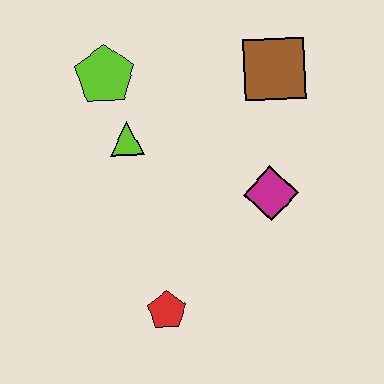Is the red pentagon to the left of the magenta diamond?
Yes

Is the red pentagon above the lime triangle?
No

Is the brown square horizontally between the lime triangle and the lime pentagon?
No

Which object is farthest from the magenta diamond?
The lime pentagon is farthest from the magenta diamond.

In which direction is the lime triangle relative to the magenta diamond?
The lime triangle is to the left of the magenta diamond.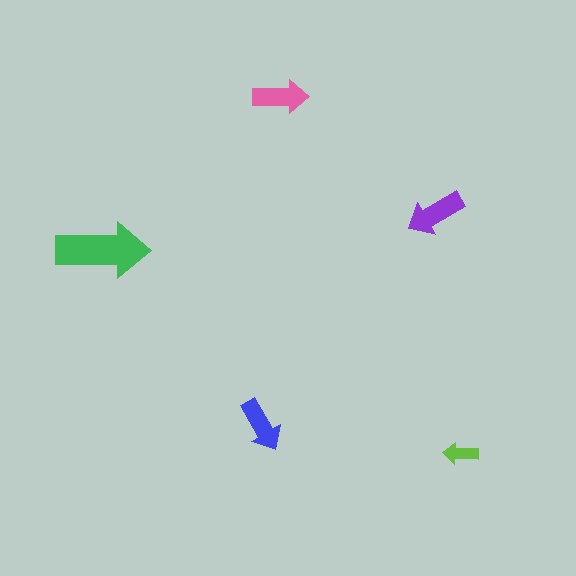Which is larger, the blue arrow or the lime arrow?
The blue one.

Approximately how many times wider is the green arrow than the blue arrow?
About 1.5 times wider.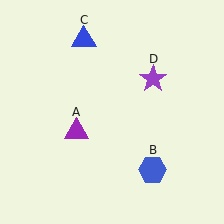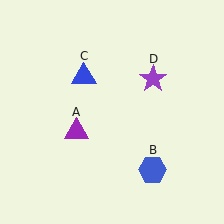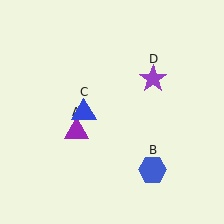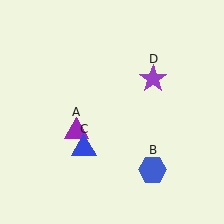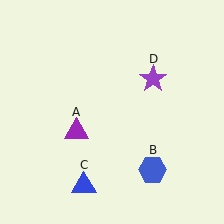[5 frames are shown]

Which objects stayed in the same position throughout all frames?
Purple triangle (object A) and blue hexagon (object B) and purple star (object D) remained stationary.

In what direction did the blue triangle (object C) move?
The blue triangle (object C) moved down.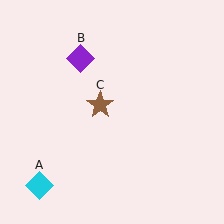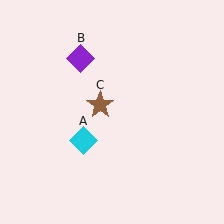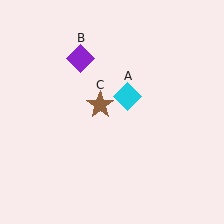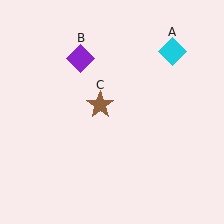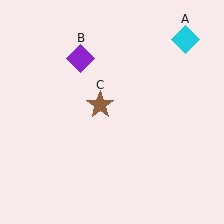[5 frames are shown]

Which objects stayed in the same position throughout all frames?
Purple diamond (object B) and brown star (object C) remained stationary.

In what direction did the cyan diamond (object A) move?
The cyan diamond (object A) moved up and to the right.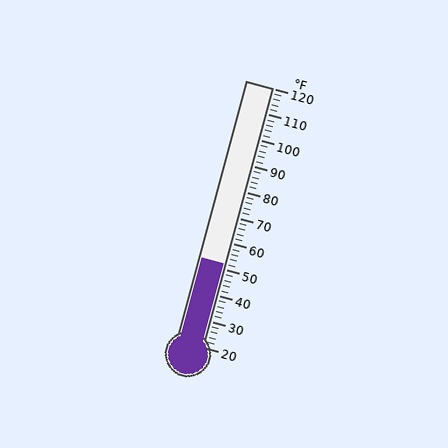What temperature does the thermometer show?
The thermometer shows approximately 52°F.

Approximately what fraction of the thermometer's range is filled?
The thermometer is filled to approximately 30% of its range.